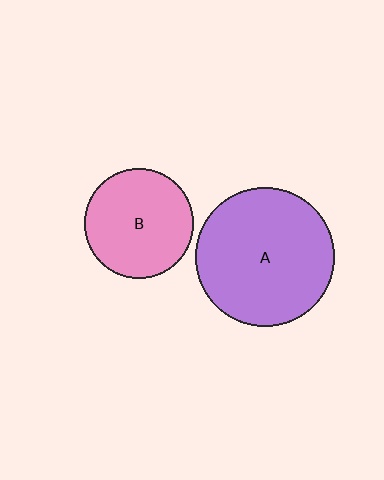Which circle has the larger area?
Circle A (purple).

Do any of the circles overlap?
No, none of the circles overlap.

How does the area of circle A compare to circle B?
Approximately 1.6 times.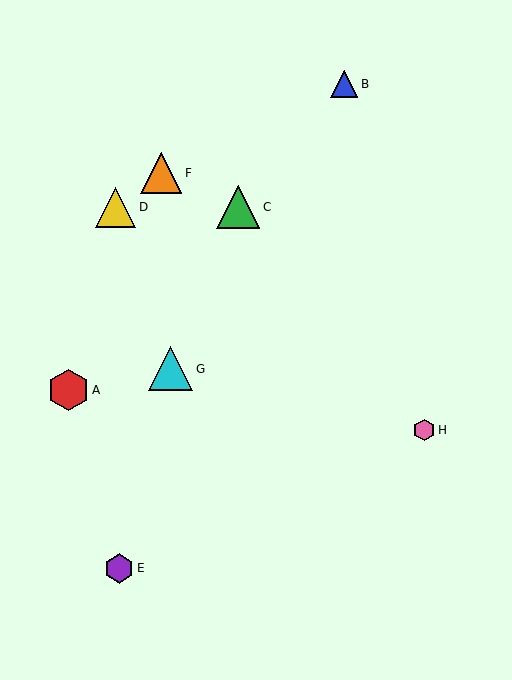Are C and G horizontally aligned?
No, C is at y≈207 and G is at y≈369.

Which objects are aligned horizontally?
Objects C, D are aligned horizontally.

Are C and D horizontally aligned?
Yes, both are at y≈207.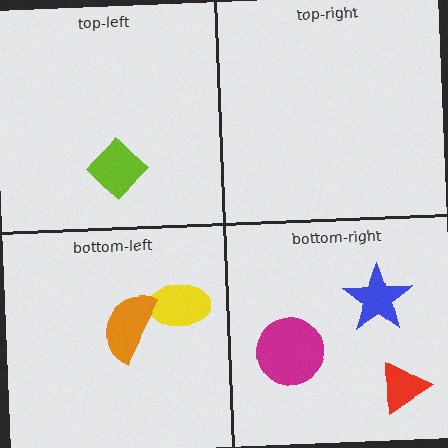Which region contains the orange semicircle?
The bottom-left region.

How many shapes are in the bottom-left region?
2.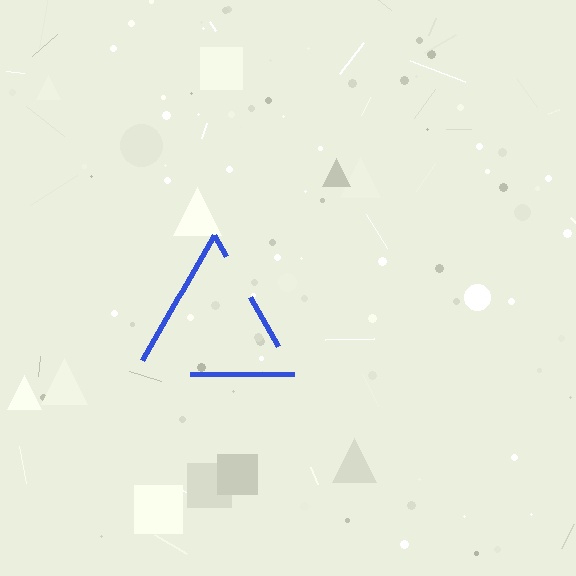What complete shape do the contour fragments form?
The contour fragments form a triangle.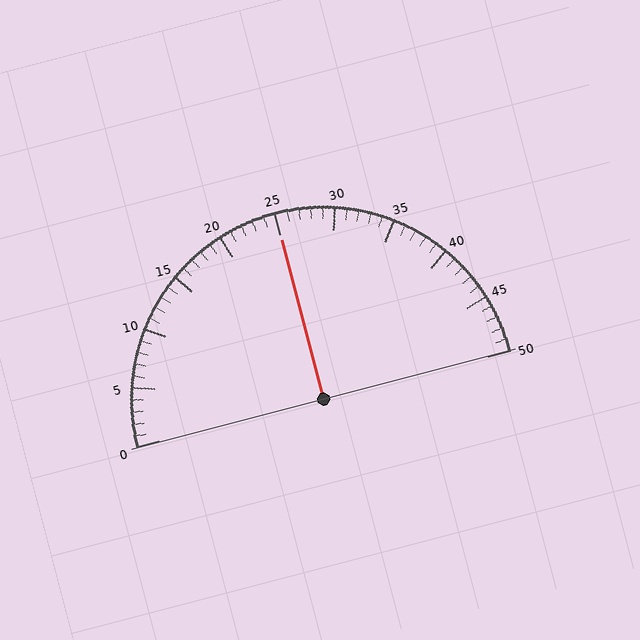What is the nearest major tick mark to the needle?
The nearest major tick mark is 25.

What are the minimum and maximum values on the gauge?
The gauge ranges from 0 to 50.